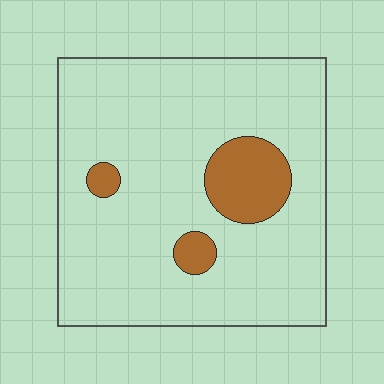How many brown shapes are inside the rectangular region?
3.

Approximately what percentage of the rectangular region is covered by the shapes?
Approximately 10%.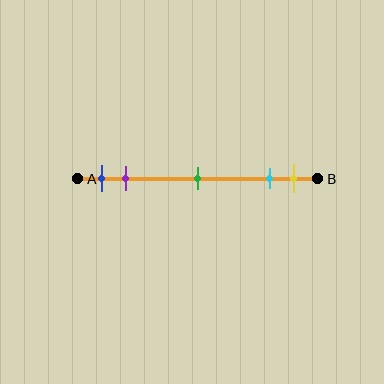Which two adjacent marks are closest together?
The cyan and yellow marks are the closest adjacent pair.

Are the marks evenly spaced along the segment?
No, the marks are not evenly spaced.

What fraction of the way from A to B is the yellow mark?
The yellow mark is approximately 90% (0.9) of the way from A to B.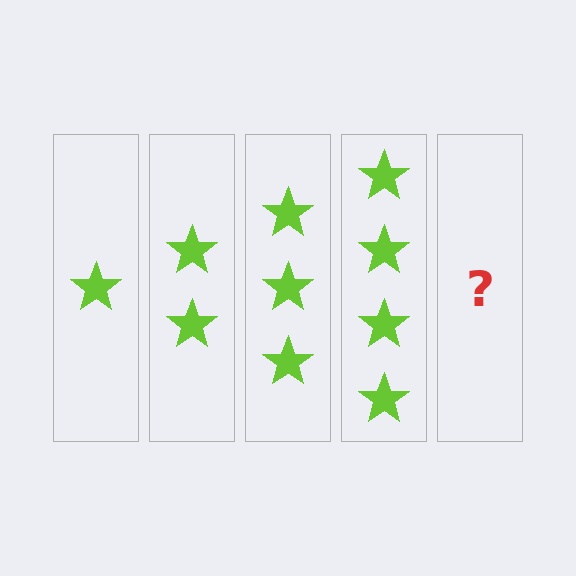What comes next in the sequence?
The next element should be 5 stars.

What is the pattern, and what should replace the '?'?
The pattern is that each step adds one more star. The '?' should be 5 stars.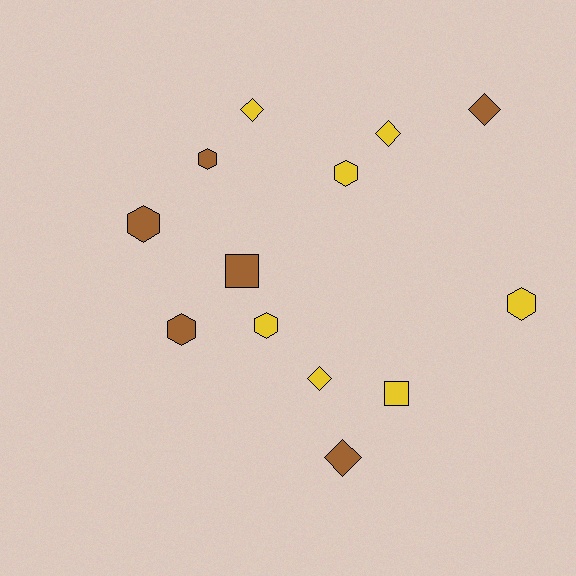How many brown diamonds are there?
There are 2 brown diamonds.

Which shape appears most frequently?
Hexagon, with 6 objects.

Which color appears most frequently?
Yellow, with 7 objects.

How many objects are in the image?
There are 13 objects.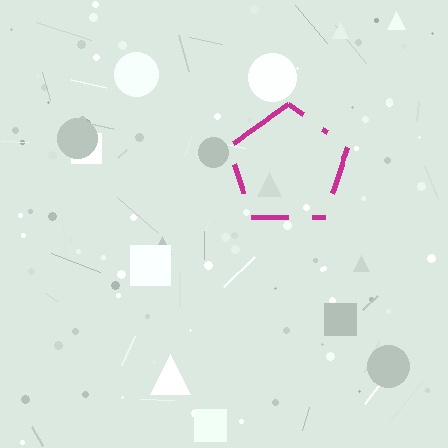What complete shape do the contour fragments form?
The contour fragments form a pentagon.